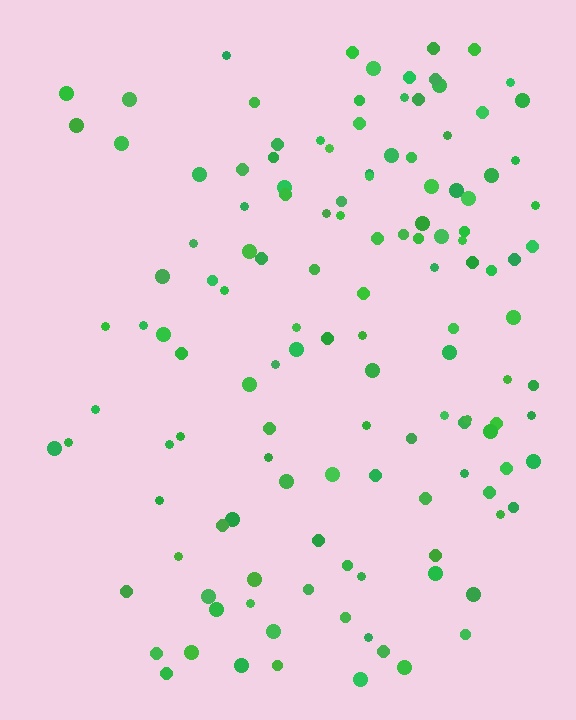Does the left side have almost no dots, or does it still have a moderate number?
Still a moderate number, just noticeably fewer than the right.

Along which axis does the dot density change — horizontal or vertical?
Horizontal.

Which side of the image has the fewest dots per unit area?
The left.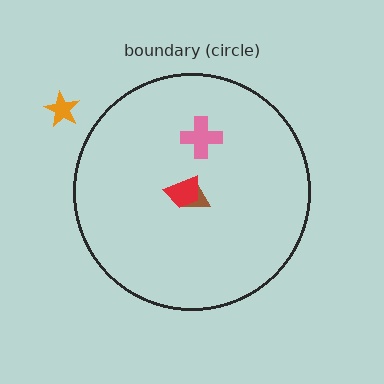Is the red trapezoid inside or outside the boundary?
Inside.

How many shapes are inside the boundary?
3 inside, 1 outside.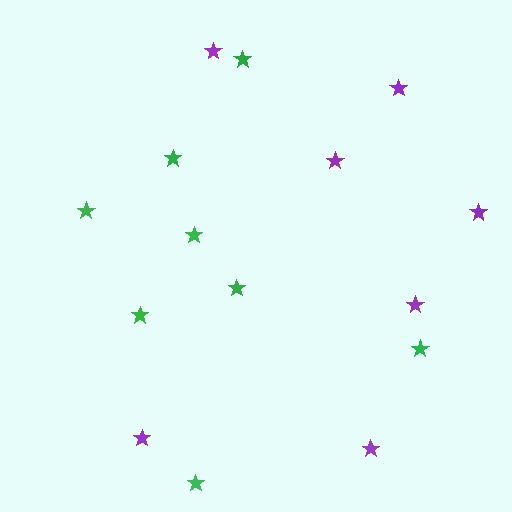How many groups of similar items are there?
There are 2 groups: one group of purple stars (7) and one group of green stars (8).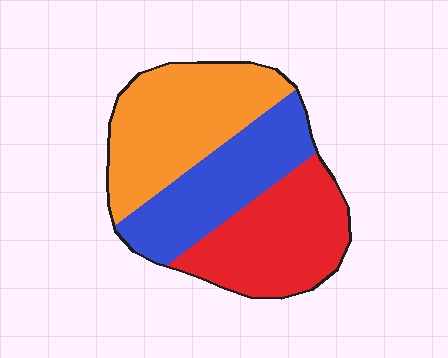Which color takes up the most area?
Orange, at roughly 35%.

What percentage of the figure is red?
Red covers roughly 35% of the figure.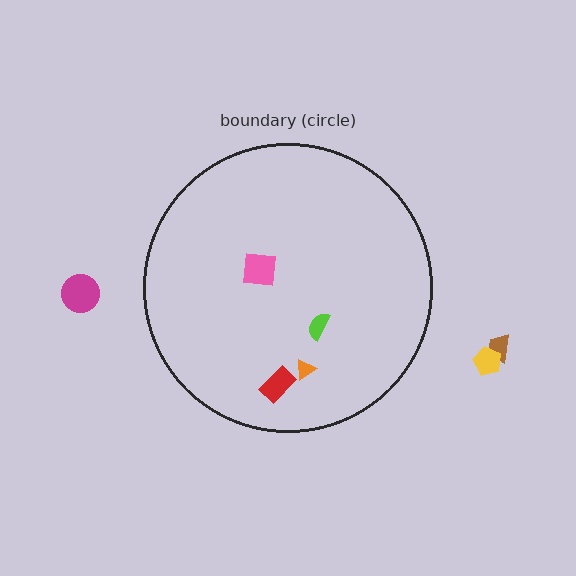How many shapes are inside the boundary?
4 inside, 3 outside.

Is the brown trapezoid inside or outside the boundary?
Outside.